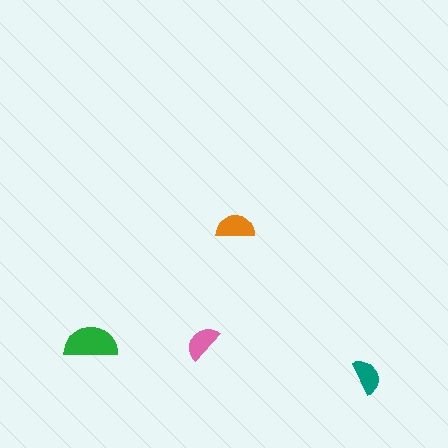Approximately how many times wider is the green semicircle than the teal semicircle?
About 1.5 times wider.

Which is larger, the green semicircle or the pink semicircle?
The green one.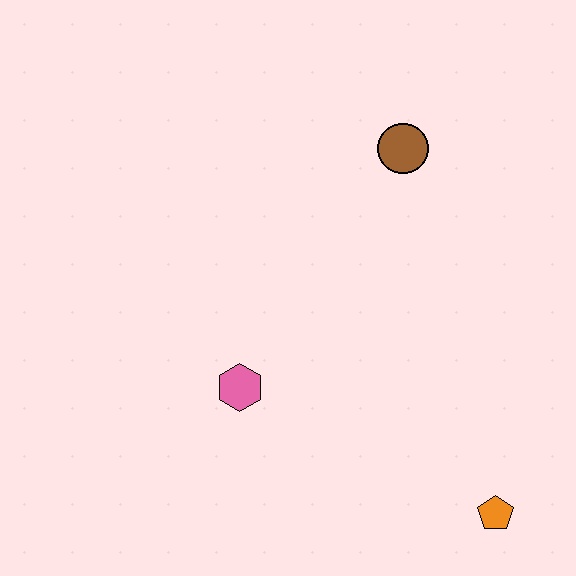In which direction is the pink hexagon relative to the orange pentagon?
The pink hexagon is to the left of the orange pentagon.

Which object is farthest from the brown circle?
The orange pentagon is farthest from the brown circle.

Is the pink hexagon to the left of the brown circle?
Yes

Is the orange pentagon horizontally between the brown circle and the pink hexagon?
No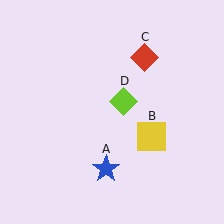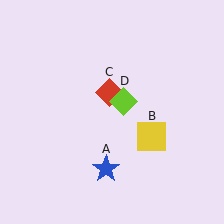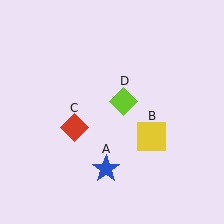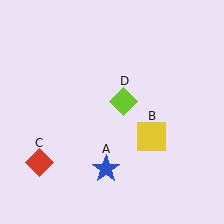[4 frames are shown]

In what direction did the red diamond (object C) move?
The red diamond (object C) moved down and to the left.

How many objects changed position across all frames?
1 object changed position: red diamond (object C).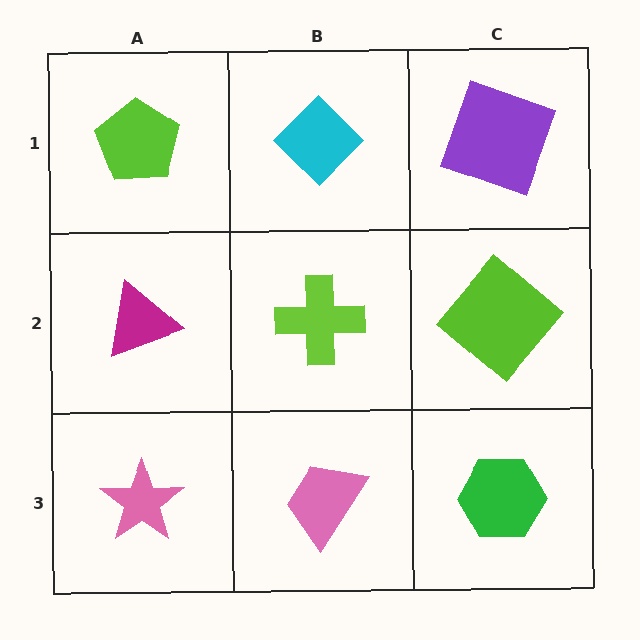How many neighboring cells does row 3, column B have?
3.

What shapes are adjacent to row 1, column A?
A magenta triangle (row 2, column A), a cyan diamond (row 1, column B).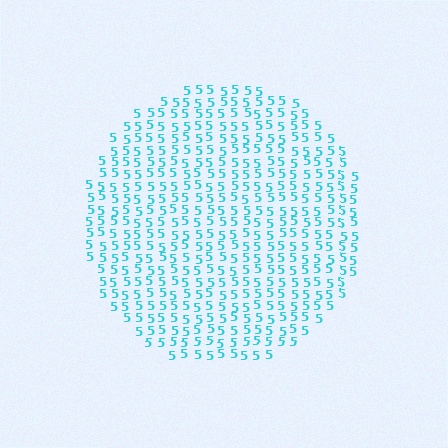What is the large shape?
The large shape is a circle.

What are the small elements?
The small elements are digit 5's.